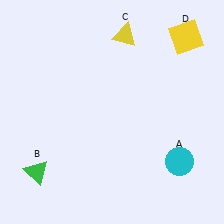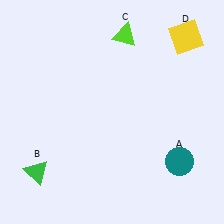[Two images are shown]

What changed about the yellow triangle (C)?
In Image 1, C is yellow. In Image 2, it changed to lime.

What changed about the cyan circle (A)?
In Image 1, A is cyan. In Image 2, it changed to teal.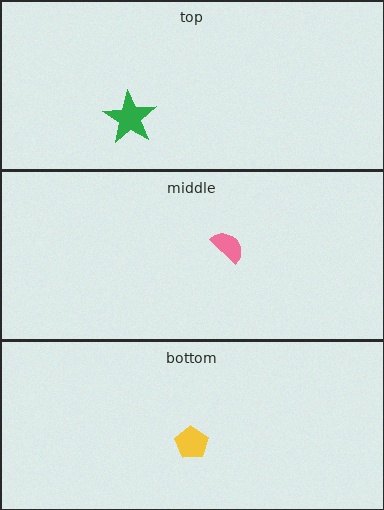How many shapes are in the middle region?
1.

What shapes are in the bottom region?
The yellow pentagon.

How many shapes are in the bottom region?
1.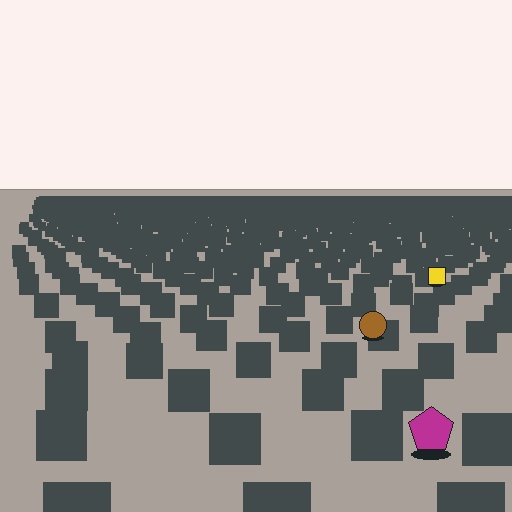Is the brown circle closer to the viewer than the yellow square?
Yes. The brown circle is closer — you can tell from the texture gradient: the ground texture is coarser near it.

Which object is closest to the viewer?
The magenta pentagon is closest. The texture marks near it are larger and more spread out.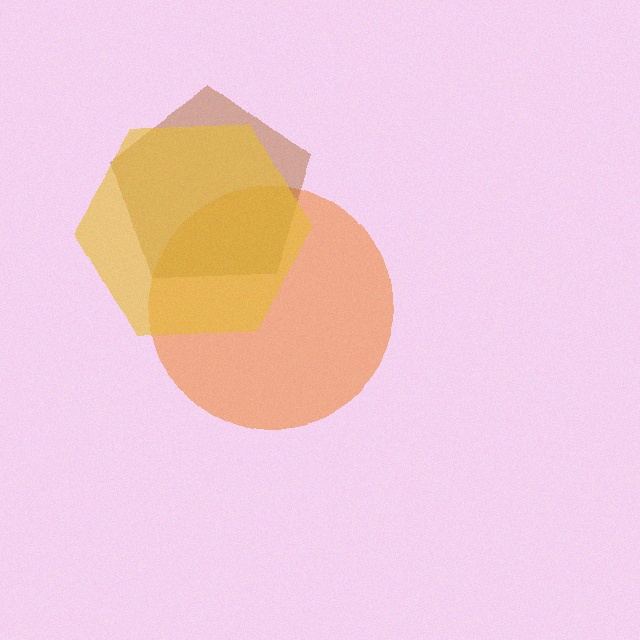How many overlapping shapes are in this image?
There are 3 overlapping shapes in the image.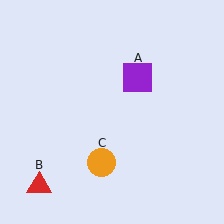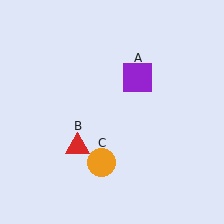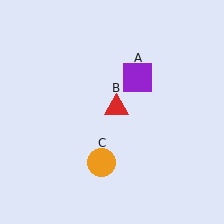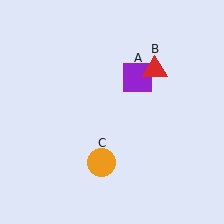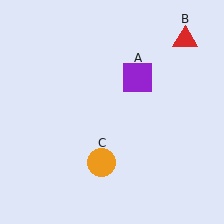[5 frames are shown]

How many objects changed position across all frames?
1 object changed position: red triangle (object B).